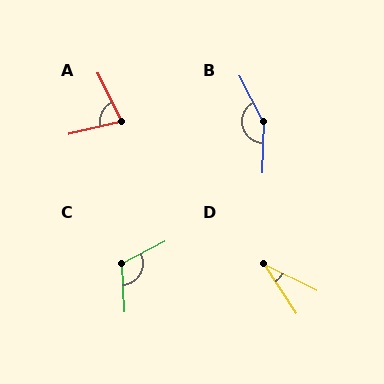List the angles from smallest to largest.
D (30°), A (77°), C (115°), B (152°).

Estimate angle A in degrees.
Approximately 77 degrees.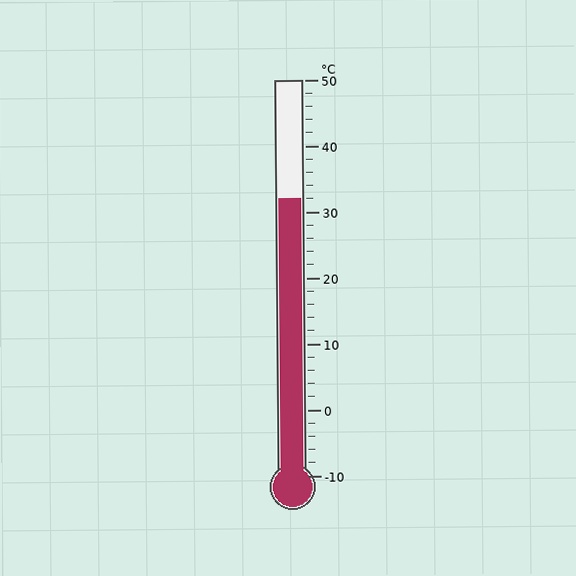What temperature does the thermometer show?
The thermometer shows approximately 32°C.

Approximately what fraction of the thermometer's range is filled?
The thermometer is filled to approximately 70% of its range.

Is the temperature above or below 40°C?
The temperature is below 40°C.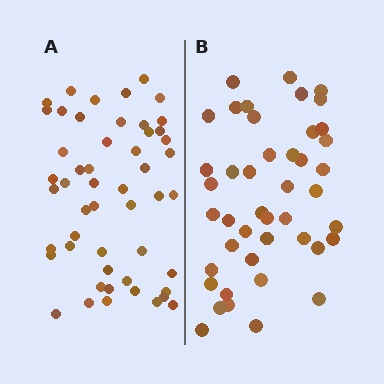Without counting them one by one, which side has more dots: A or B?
Region A (the left region) has more dots.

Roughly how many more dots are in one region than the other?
Region A has roughly 8 or so more dots than region B.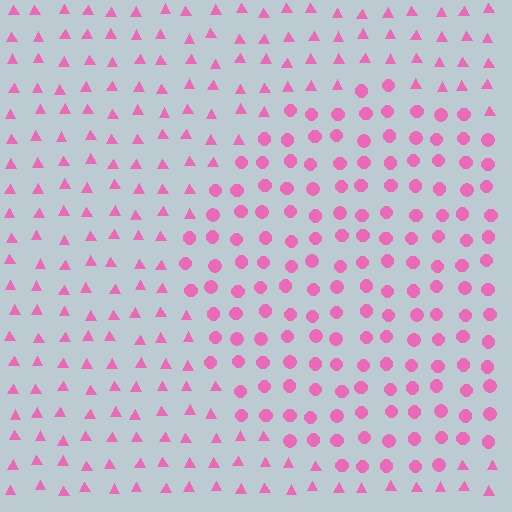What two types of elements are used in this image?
The image uses circles inside the circle region and triangles outside it.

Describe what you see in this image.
The image is filled with small pink elements arranged in a uniform grid. A circle-shaped region contains circles, while the surrounding area contains triangles. The boundary is defined purely by the change in element shape.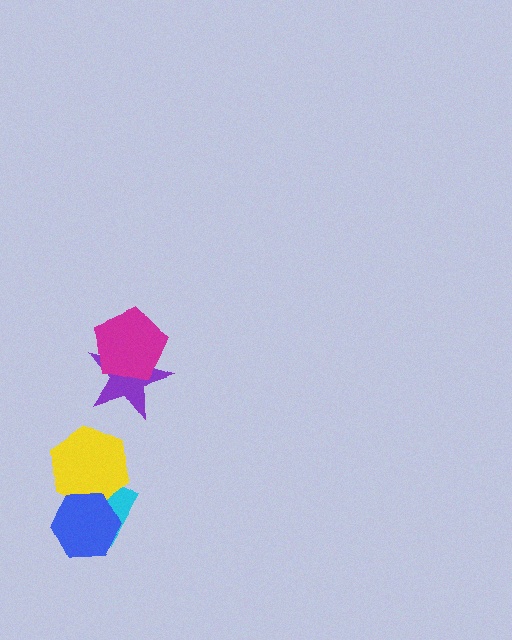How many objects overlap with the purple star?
1 object overlaps with the purple star.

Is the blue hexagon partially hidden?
No, no other shape covers it.